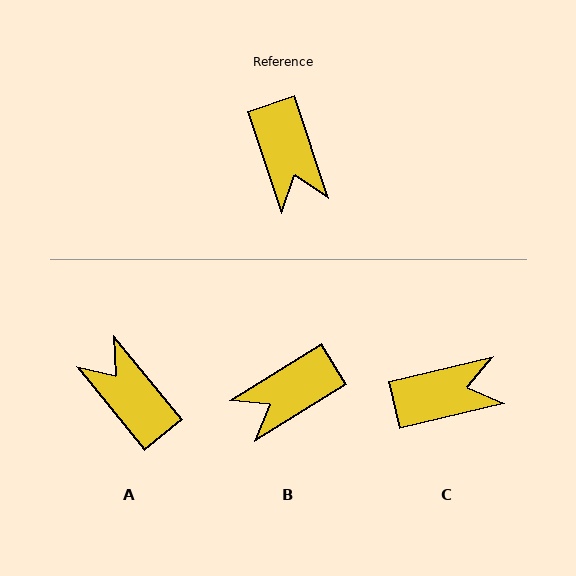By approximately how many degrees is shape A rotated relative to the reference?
Approximately 159 degrees clockwise.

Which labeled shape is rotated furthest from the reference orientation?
A, about 159 degrees away.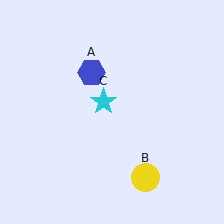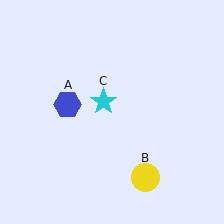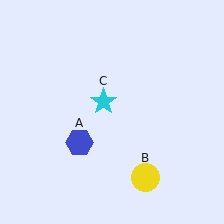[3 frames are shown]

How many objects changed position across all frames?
1 object changed position: blue hexagon (object A).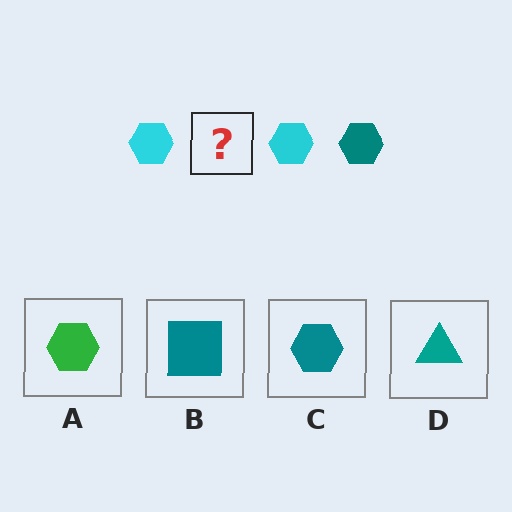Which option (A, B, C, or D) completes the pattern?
C.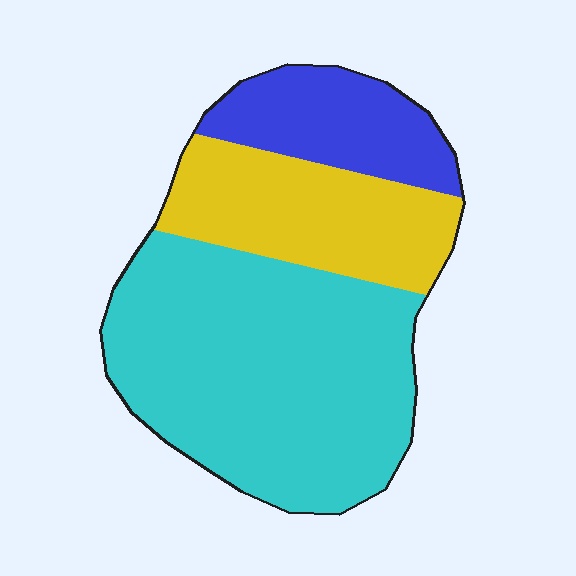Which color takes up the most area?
Cyan, at roughly 55%.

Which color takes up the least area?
Blue, at roughly 20%.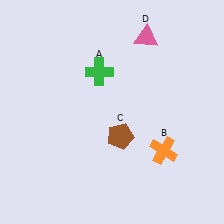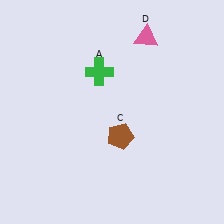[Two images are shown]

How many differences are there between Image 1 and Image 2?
There is 1 difference between the two images.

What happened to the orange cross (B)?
The orange cross (B) was removed in Image 2. It was in the bottom-right area of Image 1.